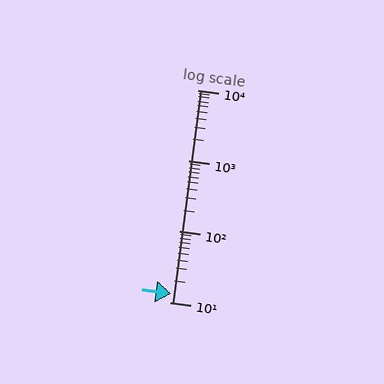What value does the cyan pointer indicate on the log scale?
The pointer indicates approximately 13.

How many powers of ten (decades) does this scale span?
The scale spans 3 decades, from 10 to 10000.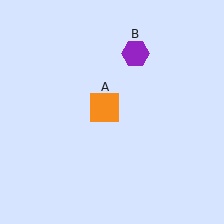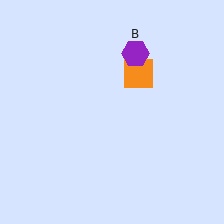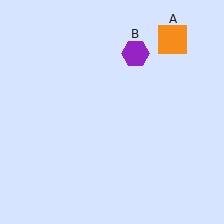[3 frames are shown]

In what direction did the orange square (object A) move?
The orange square (object A) moved up and to the right.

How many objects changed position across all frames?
1 object changed position: orange square (object A).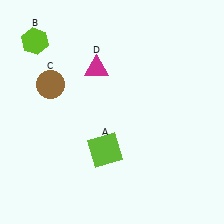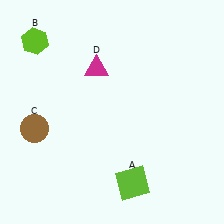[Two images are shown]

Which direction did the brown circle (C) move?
The brown circle (C) moved down.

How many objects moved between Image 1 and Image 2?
2 objects moved between the two images.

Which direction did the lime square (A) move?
The lime square (A) moved down.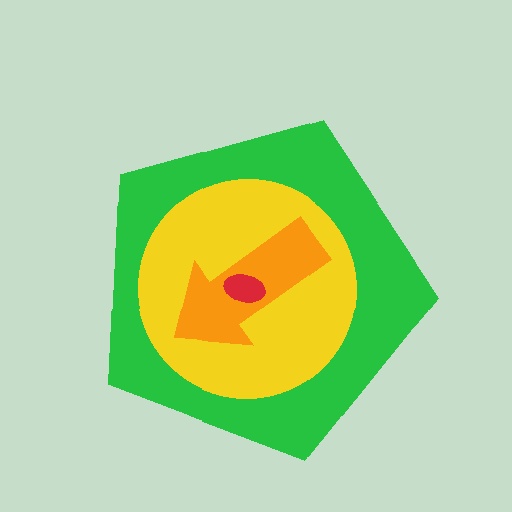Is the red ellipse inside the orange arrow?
Yes.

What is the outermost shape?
The green pentagon.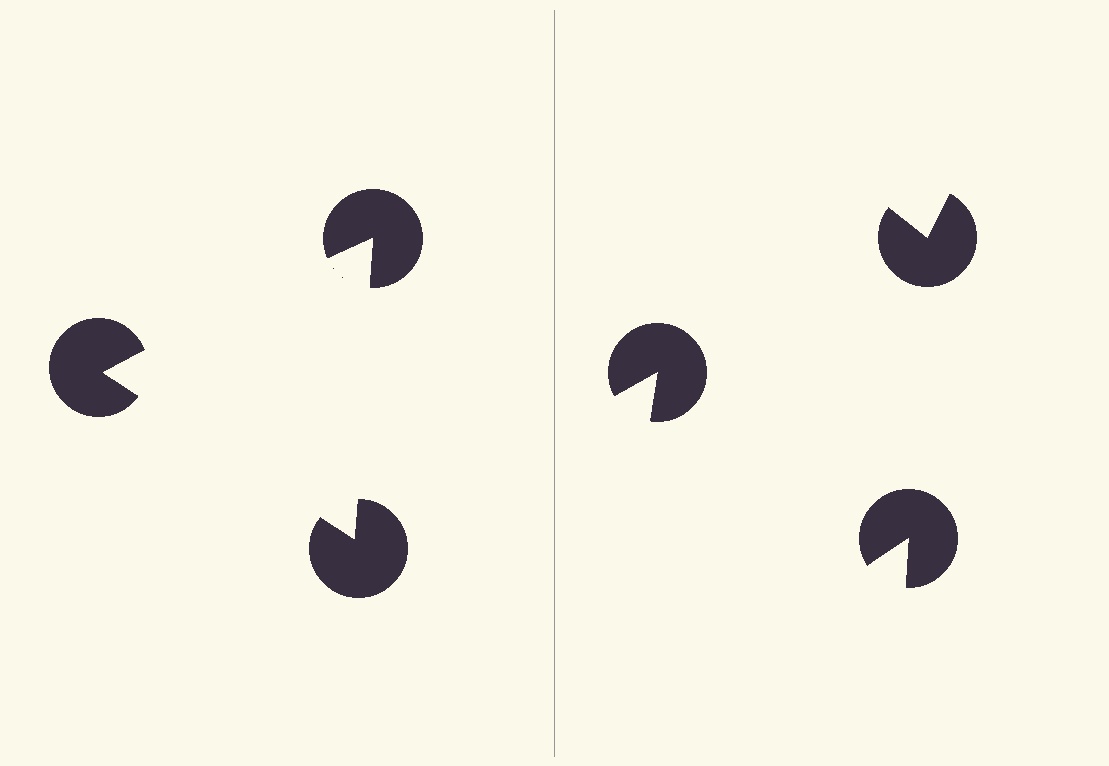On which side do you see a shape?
An illusory triangle appears on the left side. On the right side the wedge cuts are rotated, so no coherent shape forms.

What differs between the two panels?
The pac-man discs are positioned identically on both sides; only the wedge orientations differ. On the left they align to a triangle; on the right they are misaligned.